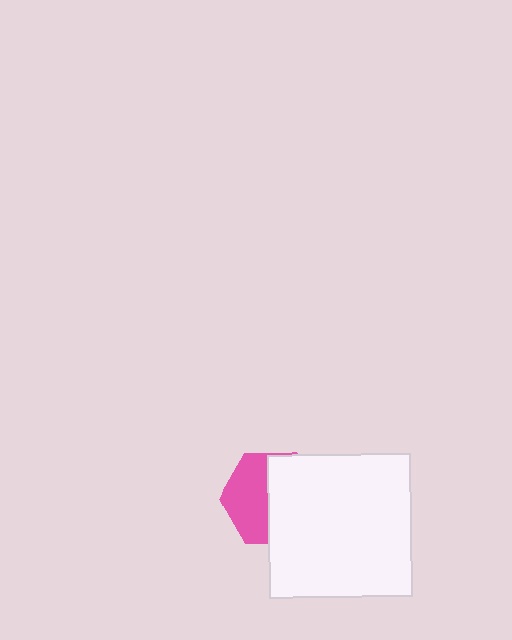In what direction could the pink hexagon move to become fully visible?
The pink hexagon could move left. That would shift it out from behind the white square entirely.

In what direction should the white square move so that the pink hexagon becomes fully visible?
The white square should move right. That is the shortest direction to clear the overlap and leave the pink hexagon fully visible.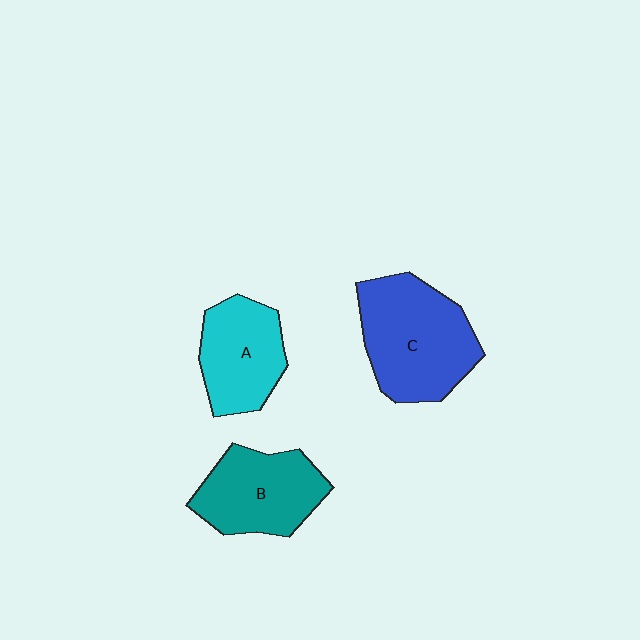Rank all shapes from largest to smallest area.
From largest to smallest: C (blue), B (teal), A (cyan).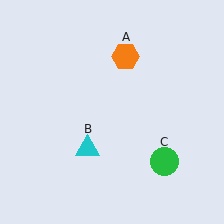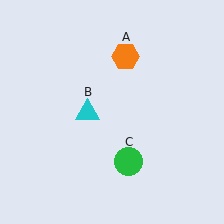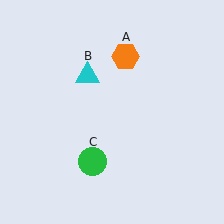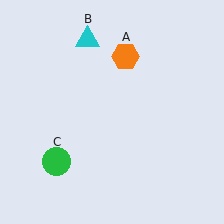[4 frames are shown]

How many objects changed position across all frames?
2 objects changed position: cyan triangle (object B), green circle (object C).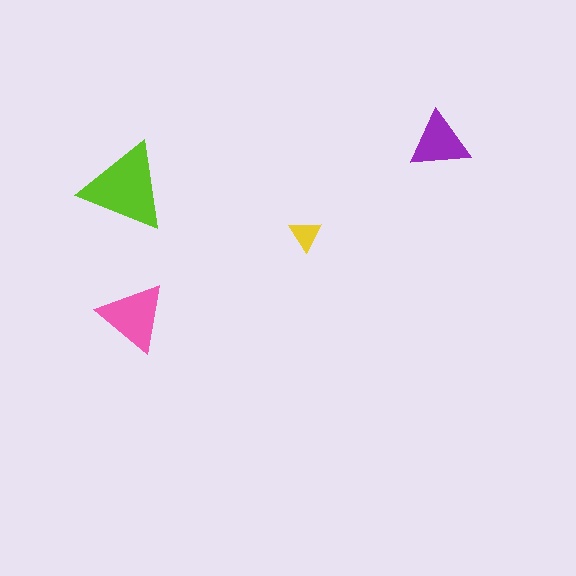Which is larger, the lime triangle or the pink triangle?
The lime one.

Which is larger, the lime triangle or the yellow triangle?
The lime one.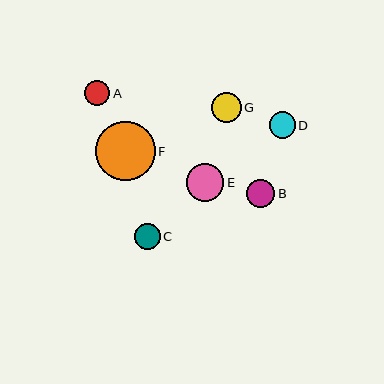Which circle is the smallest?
Circle A is the smallest with a size of approximately 25 pixels.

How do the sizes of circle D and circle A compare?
Circle D and circle A are approximately the same size.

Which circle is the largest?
Circle F is the largest with a size of approximately 59 pixels.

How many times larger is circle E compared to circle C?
Circle E is approximately 1.5 times the size of circle C.